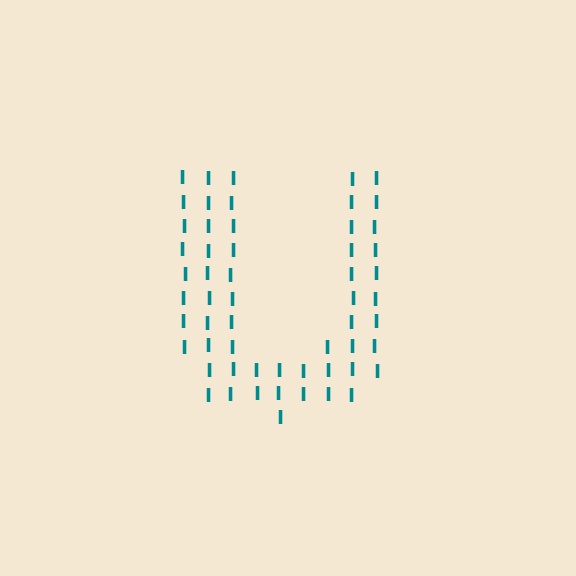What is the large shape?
The large shape is the letter U.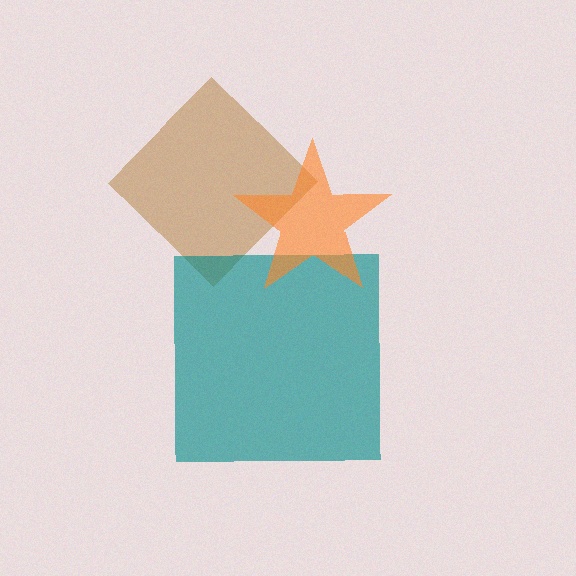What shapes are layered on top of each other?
The layered shapes are: a brown diamond, a teal square, an orange star.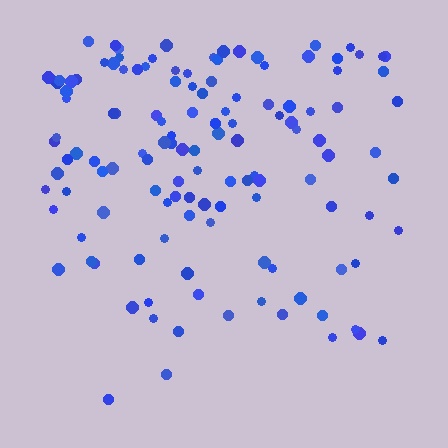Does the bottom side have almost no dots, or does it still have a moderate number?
Still a moderate number, just noticeably fewer than the top.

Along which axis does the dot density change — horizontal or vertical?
Vertical.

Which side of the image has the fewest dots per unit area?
The bottom.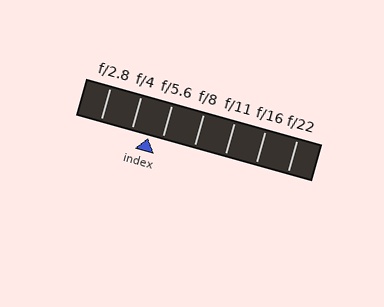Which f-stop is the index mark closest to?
The index mark is closest to f/5.6.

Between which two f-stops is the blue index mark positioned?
The index mark is between f/4 and f/5.6.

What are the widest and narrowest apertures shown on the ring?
The widest aperture shown is f/2.8 and the narrowest is f/22.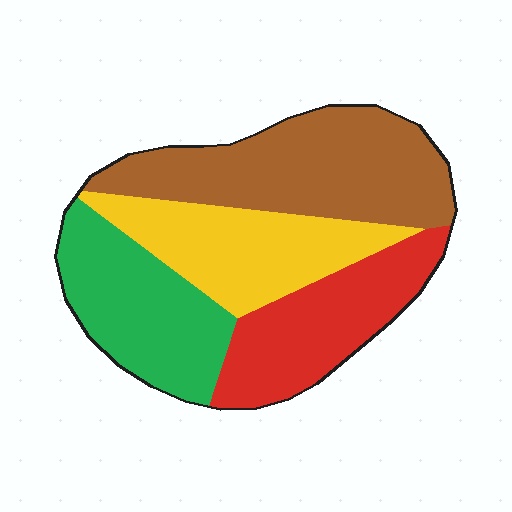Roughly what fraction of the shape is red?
Red covers 22% of the shape.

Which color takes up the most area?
Brown, at roughly 30%.